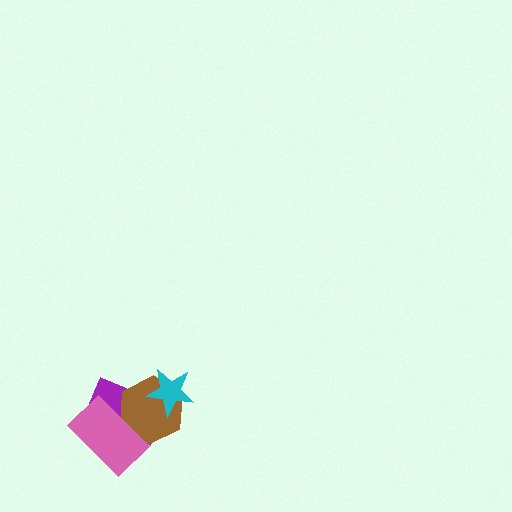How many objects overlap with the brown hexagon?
3 objects overlap with the brown hexagon.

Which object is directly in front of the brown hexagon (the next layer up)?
The pink rectangle is directly in front of the brown hexagon.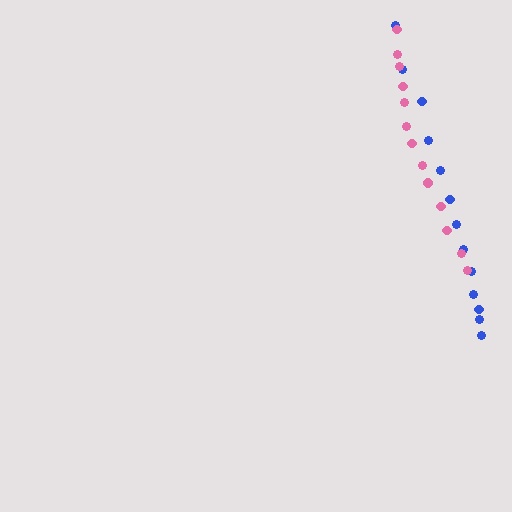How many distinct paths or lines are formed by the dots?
There are 2 distinct paths.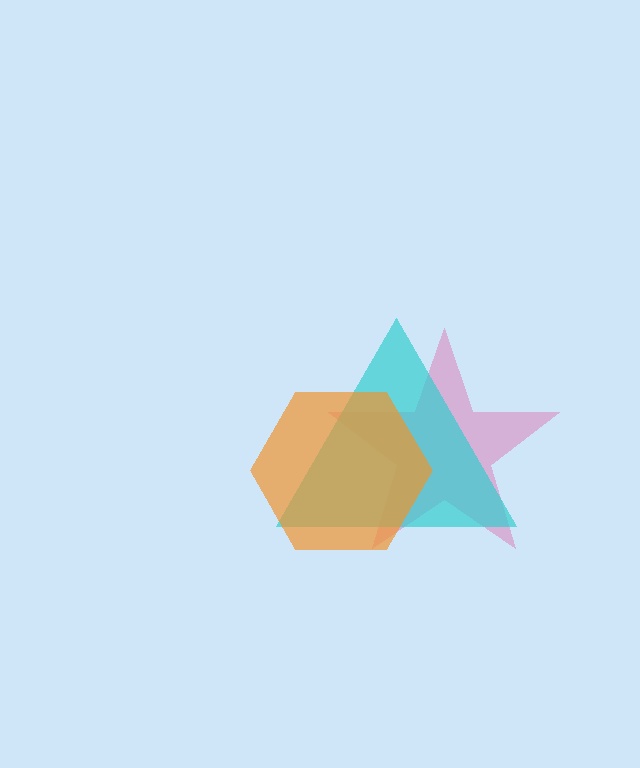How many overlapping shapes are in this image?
There are 3 overlapping shapes in the image.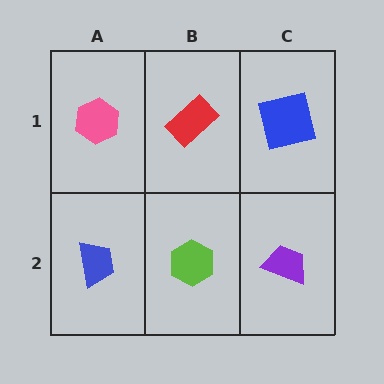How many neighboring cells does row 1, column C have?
2.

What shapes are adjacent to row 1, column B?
A lime hexagon (row 2, column B), a pink hexagon (row 1, column A), a blue square (row 1, column C).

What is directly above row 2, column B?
A red rectangle.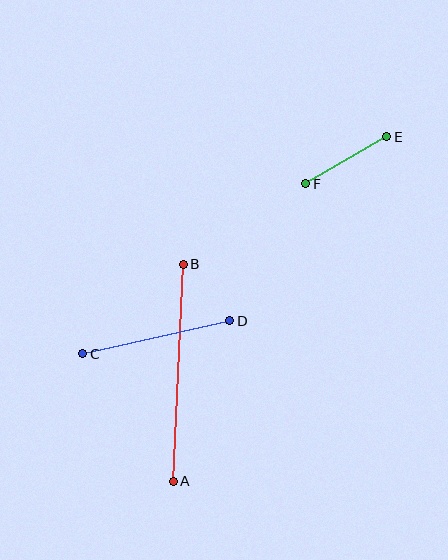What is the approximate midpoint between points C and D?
The midpoint is at approximately (156, 337) pixels.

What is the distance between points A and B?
The distance is approximately 217 pixels.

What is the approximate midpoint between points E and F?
The midpoint is at approximately (346, 160) pixels.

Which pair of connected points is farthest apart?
Points A and B are farthest apart.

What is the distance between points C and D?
The distance is approximately 151 pixels.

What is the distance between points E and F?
The distance is approximately 94 pixels.